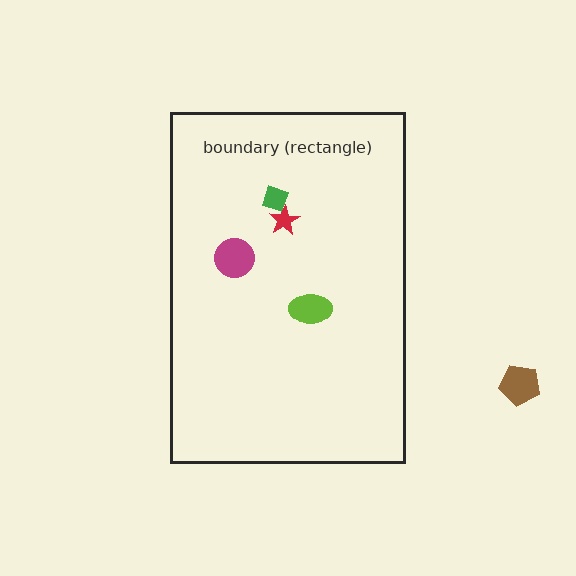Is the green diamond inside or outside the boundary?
Inside.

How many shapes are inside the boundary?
4 inside, 1 outside.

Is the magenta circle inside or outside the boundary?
Inside.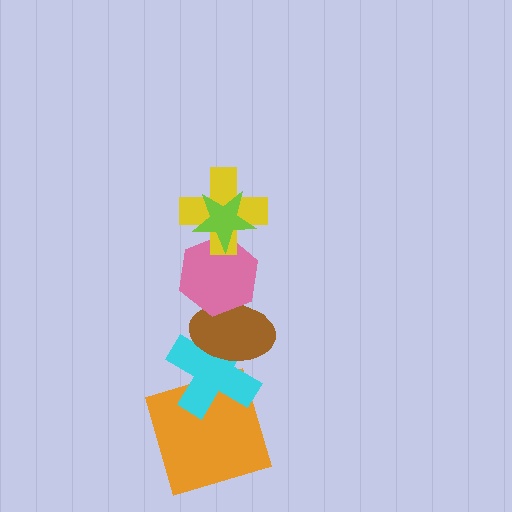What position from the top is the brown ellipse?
The brown ellipse is 4th from the top.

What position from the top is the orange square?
The orange square is 6th from the top.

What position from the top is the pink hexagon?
The pink hexagon is 3rd from the top.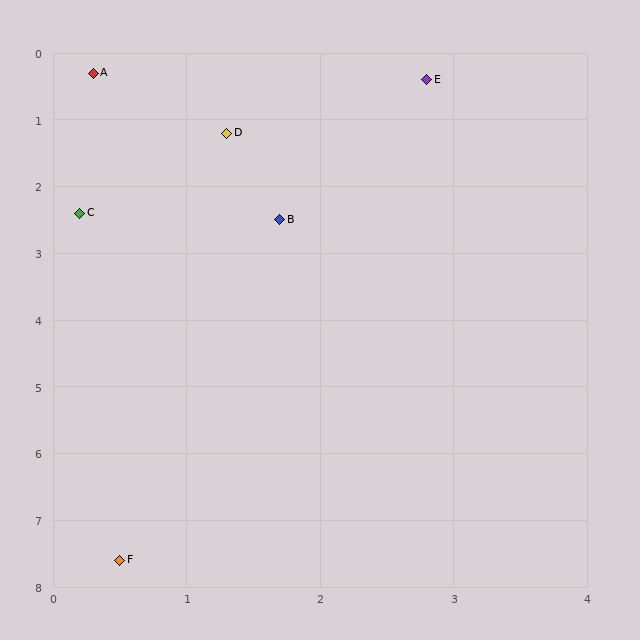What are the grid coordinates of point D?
Point D is at approximately (1.3, 1.2).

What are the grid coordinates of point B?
Point B is at approximately (1.7, 2.5).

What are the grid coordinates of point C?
Point C is at approximately (0.2, 2.4).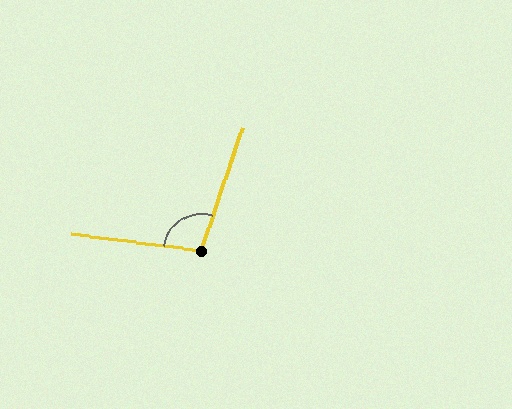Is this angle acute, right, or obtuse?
It is obtuse.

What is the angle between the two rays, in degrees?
Approximately 101 degrees.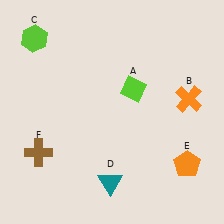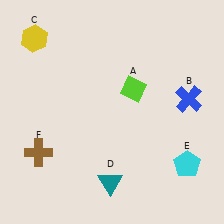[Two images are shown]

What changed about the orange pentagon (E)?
In Image 1, E is orange. In Image 2, it changed to cyan.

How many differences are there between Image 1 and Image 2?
There are 3 differences between the two images.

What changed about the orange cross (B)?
In Image 1, B is orange. In Image 2, it changed to blue.